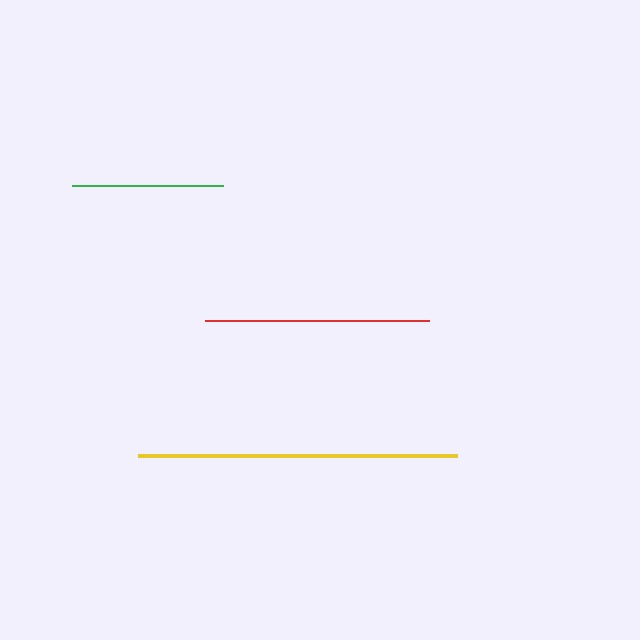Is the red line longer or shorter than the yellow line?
The yellow line is longer than the red line.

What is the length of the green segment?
The green segment is approximately 151 pixels long.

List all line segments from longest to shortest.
From longest to shortest: yellow, red, green.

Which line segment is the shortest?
The green line is the shortest at approximately 151 pixels.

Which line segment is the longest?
The yellow line is the longest at approximately 320 pixels.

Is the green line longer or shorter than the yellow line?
The yellow line is longer than the green line.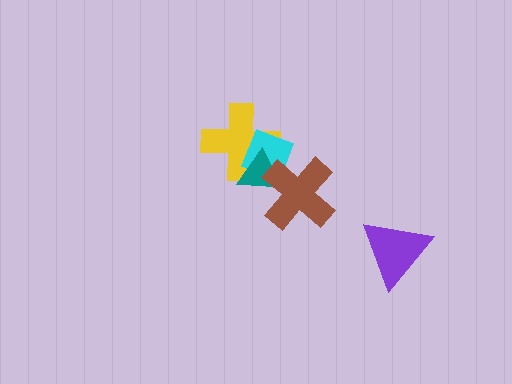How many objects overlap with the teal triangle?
3 objects overlap with the teal triangle.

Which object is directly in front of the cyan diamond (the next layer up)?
The teal triangle is directly in front of the cyan diamond.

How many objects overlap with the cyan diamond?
3 objects overlap with the cyan diamond.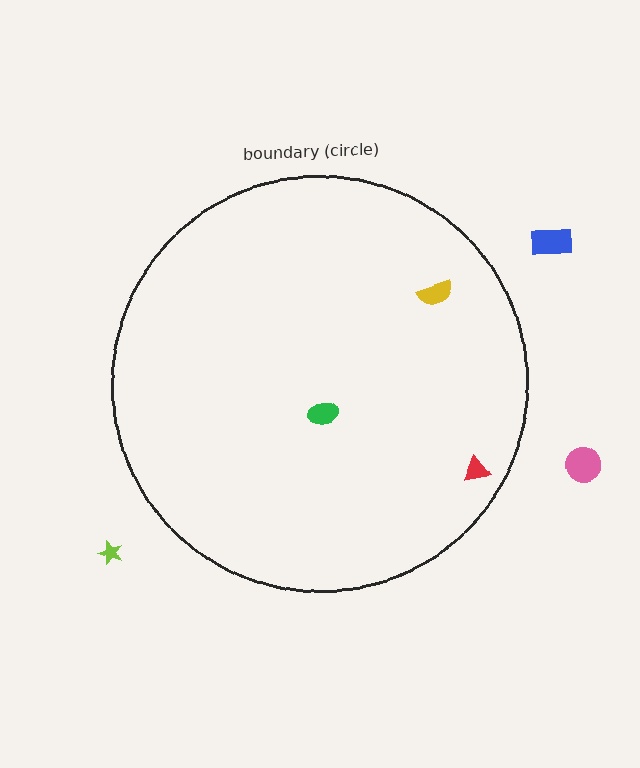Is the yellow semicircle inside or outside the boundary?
Inside.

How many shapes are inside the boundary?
3 inside, 3 outside.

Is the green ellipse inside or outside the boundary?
Inside.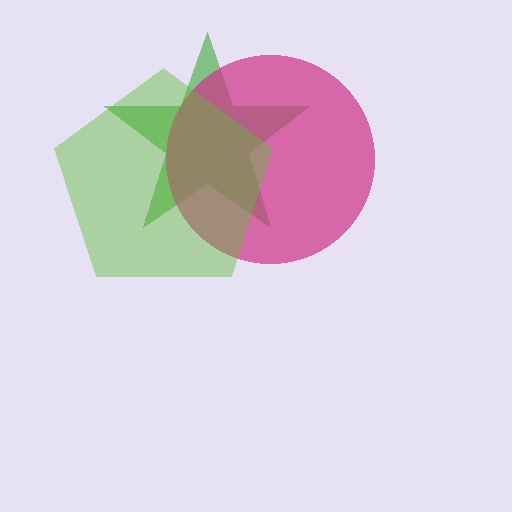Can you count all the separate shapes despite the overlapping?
Yes, there are 3 separate shapes.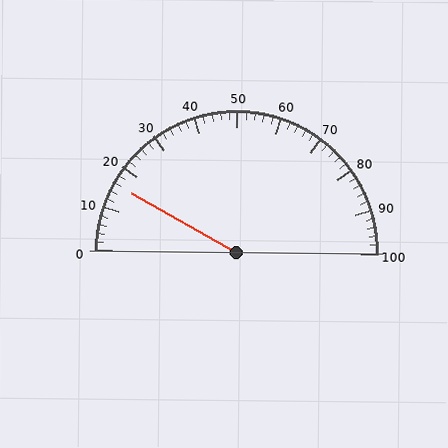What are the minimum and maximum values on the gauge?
The gauge ranges from 0 to 100.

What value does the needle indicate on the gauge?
The needle indicates approximately 16.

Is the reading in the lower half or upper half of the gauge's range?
The reading is in the lower half of the range (0 to 100).